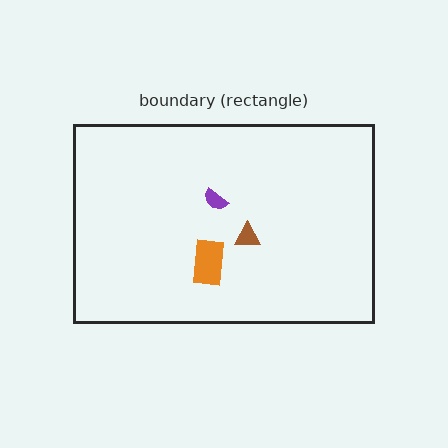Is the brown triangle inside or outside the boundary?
Inside.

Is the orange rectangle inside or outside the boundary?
Inside.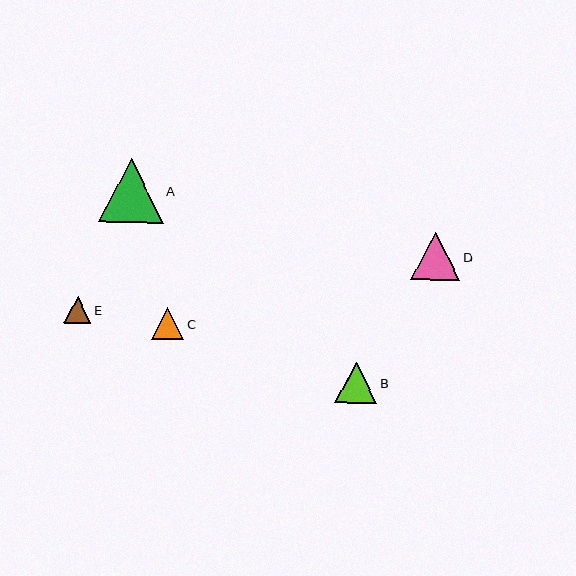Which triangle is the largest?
Triangle A is the largest with a size of approximately 64 pixels.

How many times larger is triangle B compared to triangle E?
Triangle B is approximately 1.5 times the size of triangle E.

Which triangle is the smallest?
Triangle E is the smallest with a size of approximately 27 pixels.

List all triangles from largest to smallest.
From largest to smallest: A, D, B, C, E.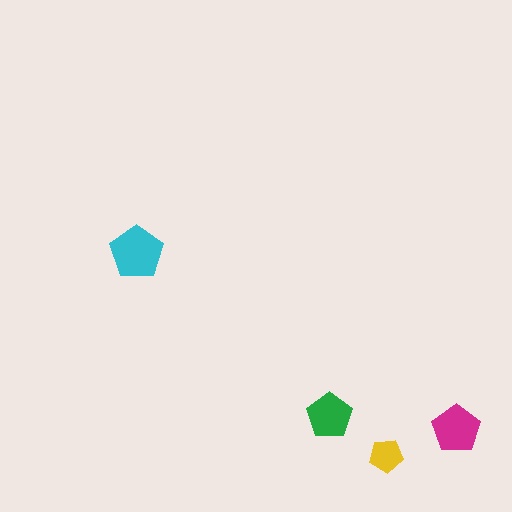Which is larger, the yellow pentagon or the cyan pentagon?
The cyan one.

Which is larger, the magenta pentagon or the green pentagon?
The magenta one.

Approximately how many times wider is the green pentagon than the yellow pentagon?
About 1.5 times wider.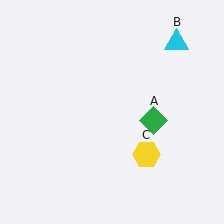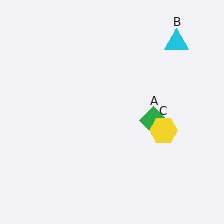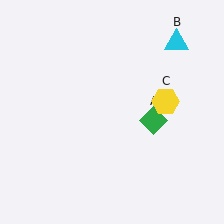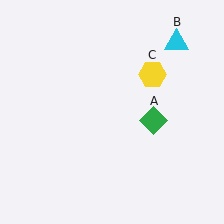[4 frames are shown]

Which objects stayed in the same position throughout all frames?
Green diamond (object A) and cyan triangle (object B) remained stationary.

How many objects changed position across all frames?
1 object changed position: yellow hexagon (object C).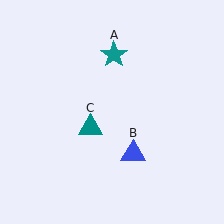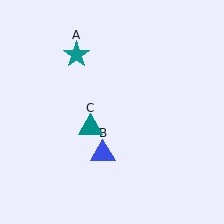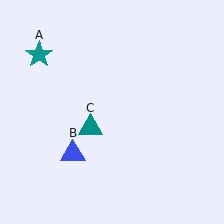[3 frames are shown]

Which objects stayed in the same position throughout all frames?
Teal triangle (object C) remained stationary.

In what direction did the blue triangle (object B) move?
The blue triangle (object B) moved left.